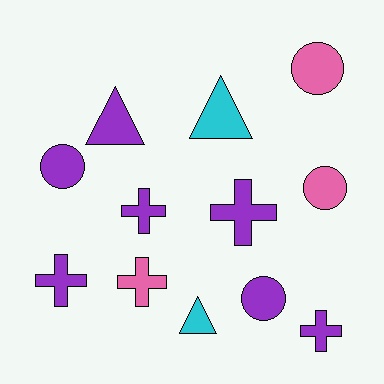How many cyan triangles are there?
There are 2 cyan triangles.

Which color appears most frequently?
Purple, with 7 objects.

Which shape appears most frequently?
Cross, with 5 objects.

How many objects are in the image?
There are 12 objects.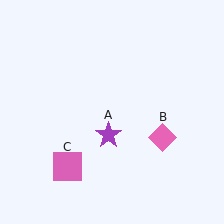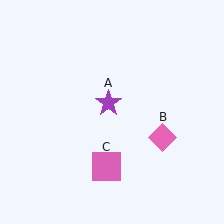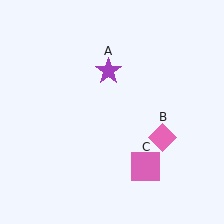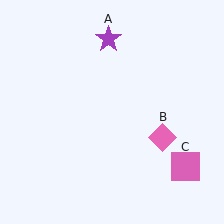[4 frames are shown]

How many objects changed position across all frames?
2 objects changed position: purple star (object A), pink square (object C).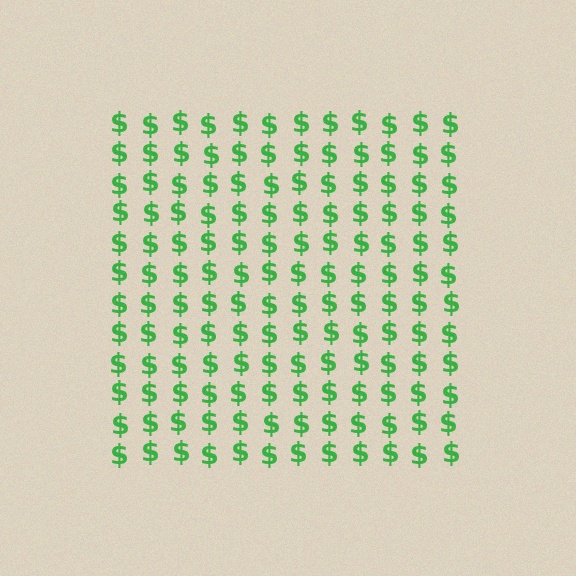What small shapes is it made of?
It is made of small dollar signs.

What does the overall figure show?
The overall figure shows a square.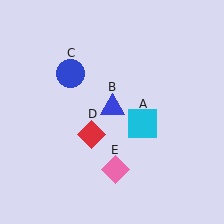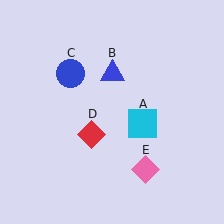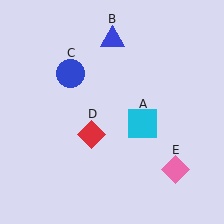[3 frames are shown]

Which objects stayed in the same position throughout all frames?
Cyan square (object A) and blue circle (object C) and red diamond (object D) remained stationary.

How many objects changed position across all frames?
2 objects changed position: blue triangle (object B), pink diamond (object E).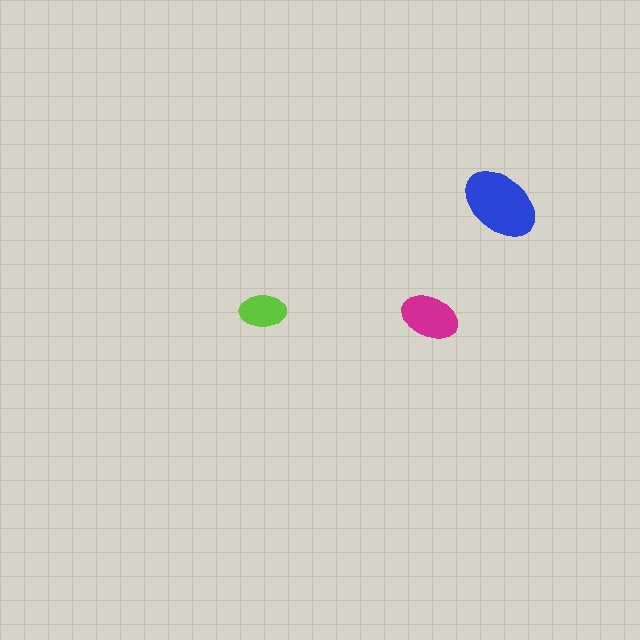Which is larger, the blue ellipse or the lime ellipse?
The blue one.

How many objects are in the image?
There are 3 objects in the image.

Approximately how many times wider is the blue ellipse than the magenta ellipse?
About 1.5 times wider.